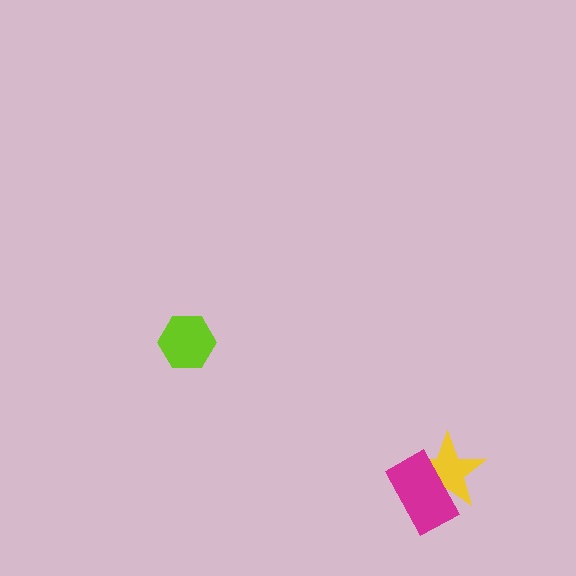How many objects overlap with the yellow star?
1 object overlaps with the yellow star.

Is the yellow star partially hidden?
Yes, it is partially covered by another shape.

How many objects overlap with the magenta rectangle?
1 object overlaps with the magenta rectangle.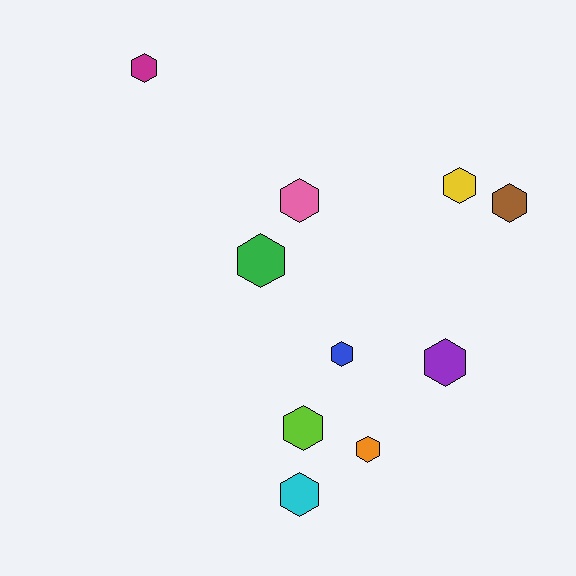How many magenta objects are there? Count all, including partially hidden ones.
There is 1 magenta object.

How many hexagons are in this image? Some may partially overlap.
There are 10 hexagons.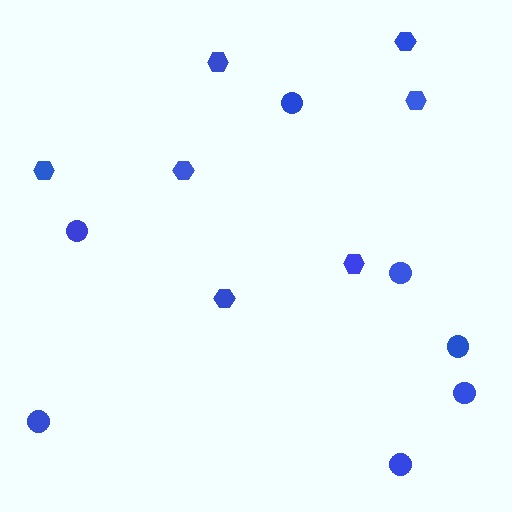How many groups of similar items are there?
There are 2 groups: one group of circles (7) and one group of hexagons (7).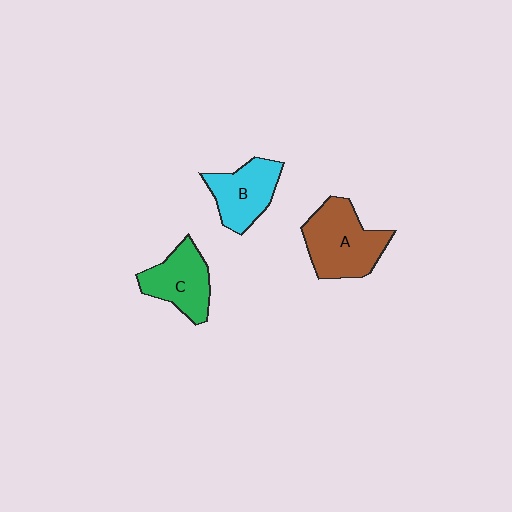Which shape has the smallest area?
Shape B (cyan).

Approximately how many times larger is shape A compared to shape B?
Approximately 1.3 times.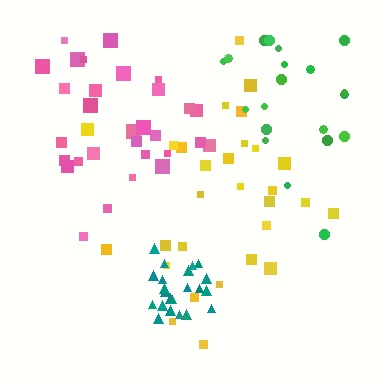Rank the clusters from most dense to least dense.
teal, pink, yellow, green.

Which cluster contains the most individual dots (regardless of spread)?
Pink (31).